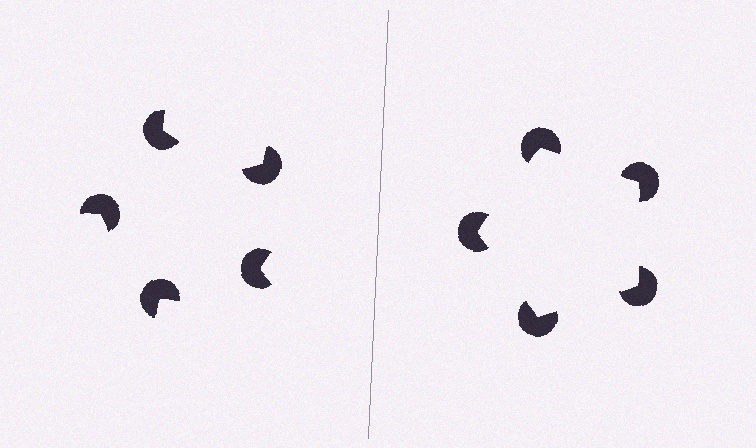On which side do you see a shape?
An illusory pentagon appears on the right side. On the left side the wedge cuts are rotated, so no coherent shape forms.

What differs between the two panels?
The pac-man discs are positioned identically on both sides; only the wedge orientations differ. On the right they align to a pentagon; on the left they are misaligned.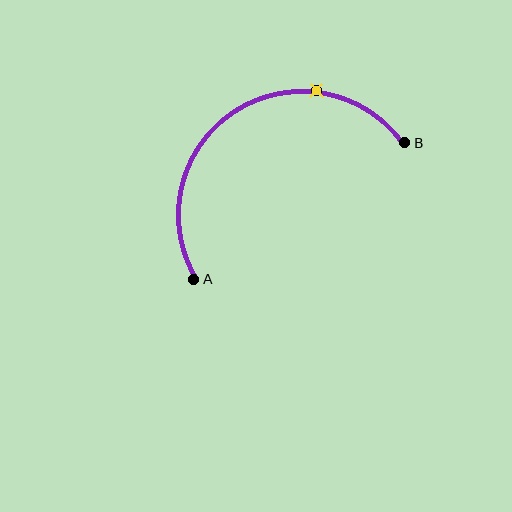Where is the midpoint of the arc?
The arc midpoint is the point on the curve farthest from the straight line joining A and B. It sits above that line.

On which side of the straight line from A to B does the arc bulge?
The arc bulges above the straight line connecting A and B.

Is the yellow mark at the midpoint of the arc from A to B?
No. The yellow mark lies on the arc but is closer to endpoint B. The arc midpoint would be at the point on the curve equidistant along the arc from both A and B.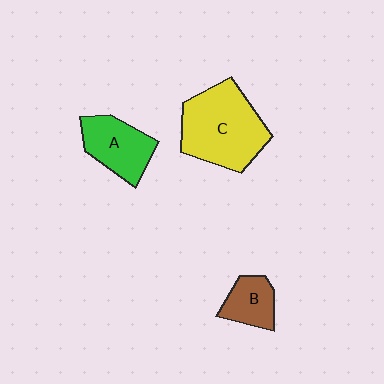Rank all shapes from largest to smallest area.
From largest to smallest: C (yellow), A (green), B (brown).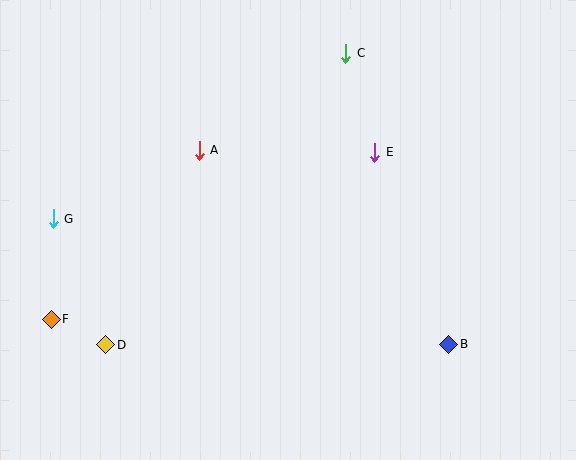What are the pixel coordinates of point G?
Point G is at (53, 219).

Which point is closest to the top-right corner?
Point C is closest to the top-right corner.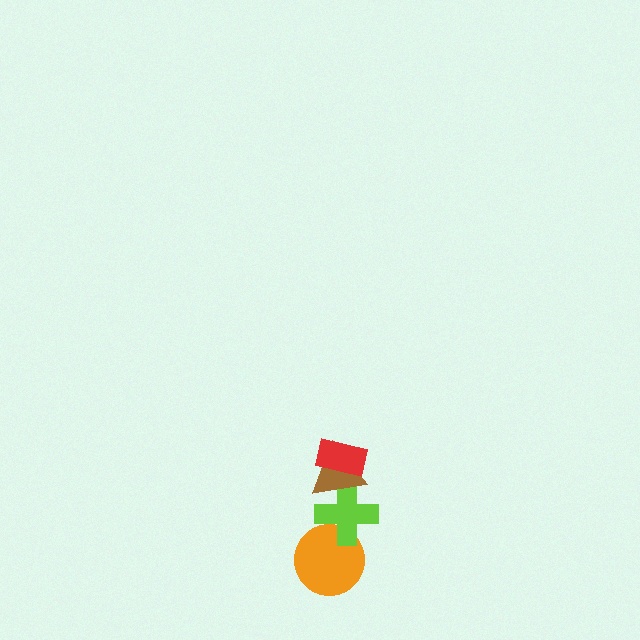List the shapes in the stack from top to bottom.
From top to bottom: the red rectangle, the brown triangle, the lime cross, the orange circle.